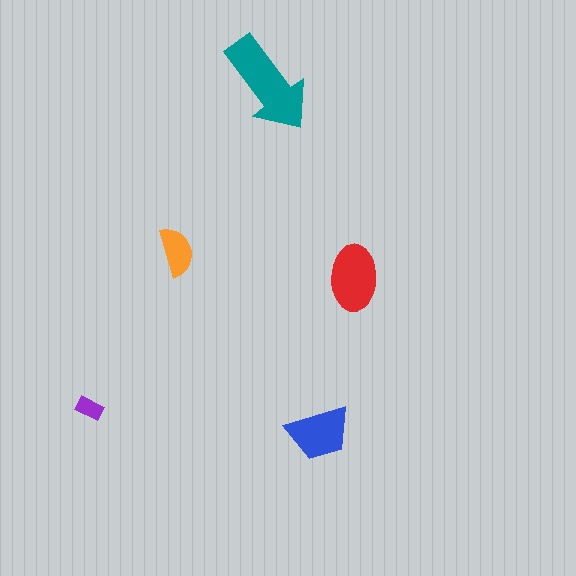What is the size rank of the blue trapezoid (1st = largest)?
3rd.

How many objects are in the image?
There are 5 objects in the image.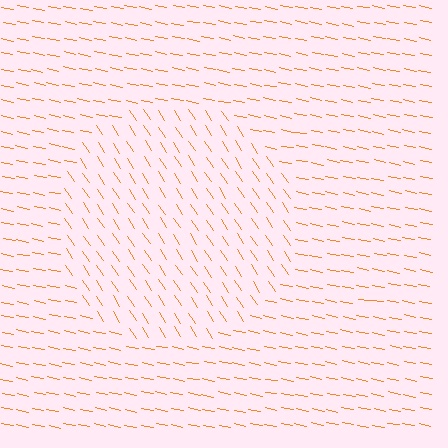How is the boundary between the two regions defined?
The boundary is defined purely by a change in line orientation (approximately 45 degrees difference). All lines are the same color and thickness.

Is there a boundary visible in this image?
Yes, there is a texture boundary formed by a change in line orientation.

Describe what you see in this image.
The image is filled with small orange line segments. A circle region in the image has lines oriented differently from the surrounding lines, creating a visible texture boundary.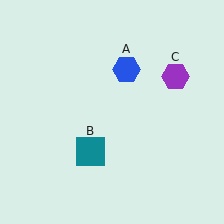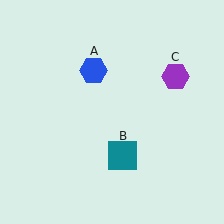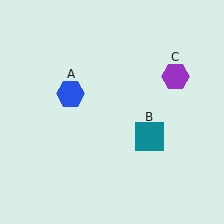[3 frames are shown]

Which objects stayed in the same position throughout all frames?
Purple hexagon (object C) remained stationary.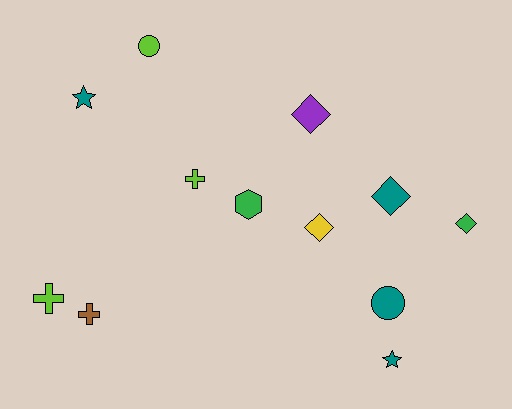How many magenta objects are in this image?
There are no magenta objects.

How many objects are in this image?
There are 12 objects.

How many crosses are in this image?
There are 3 crosses.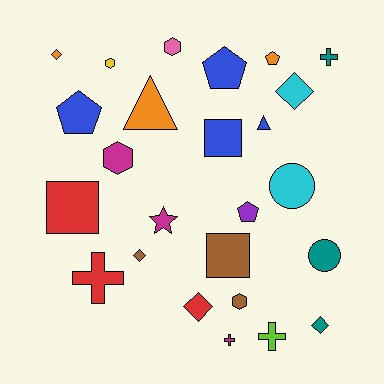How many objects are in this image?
There are 25 objects.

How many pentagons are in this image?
There are 4 pentagons.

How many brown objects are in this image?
There are 3 brown objects.